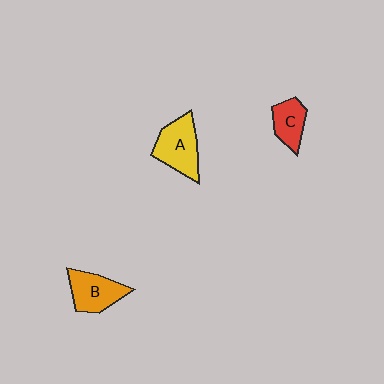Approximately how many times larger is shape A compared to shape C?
Approximately 1.5 times.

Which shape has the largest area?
Shape A (yellow).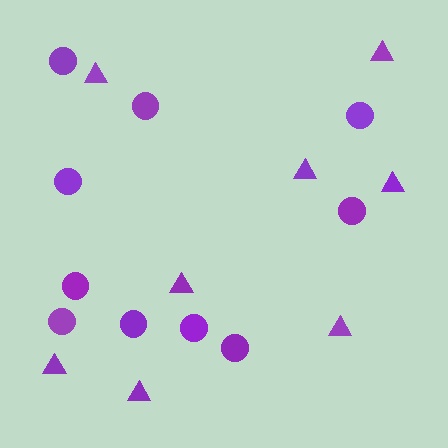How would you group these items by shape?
There are 2 groups: one group of circles (10) and one group of triangles (8).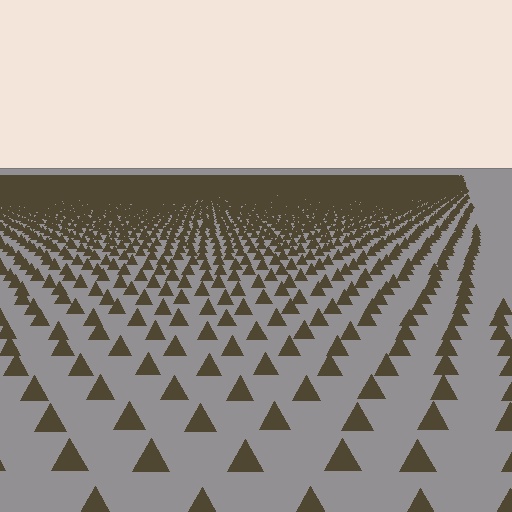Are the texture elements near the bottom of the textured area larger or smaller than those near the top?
Larger. Near the bottom, elements are closer to the viewer and appear at a bigger on-screen size.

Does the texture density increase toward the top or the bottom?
Density increases toward the top.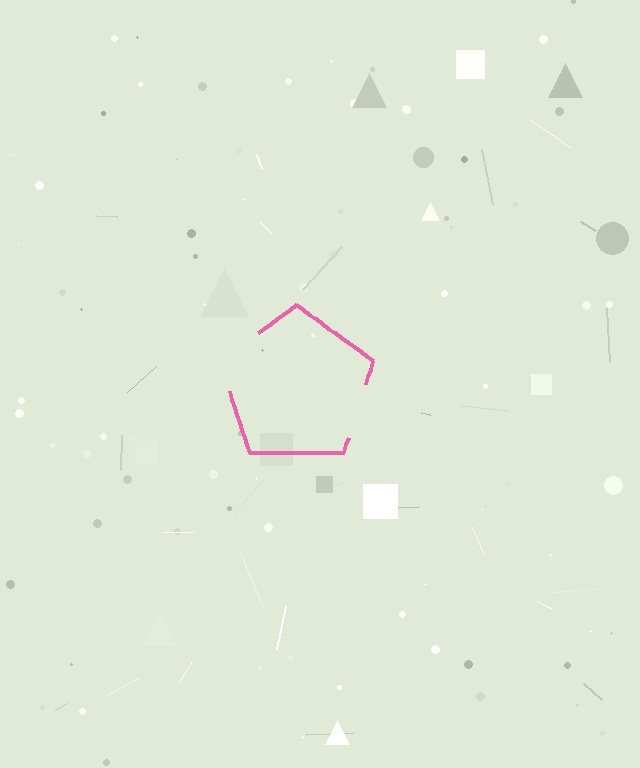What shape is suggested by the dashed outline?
The dashed outline suggests a pentagon.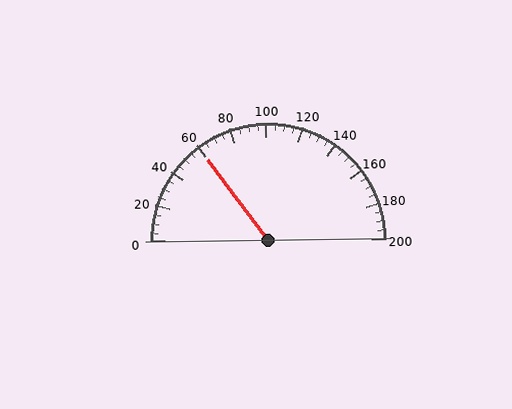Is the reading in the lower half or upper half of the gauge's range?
The reading is in the lower half of the range (0 to 200).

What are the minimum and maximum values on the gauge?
The gauge ranges from 0 to 200.